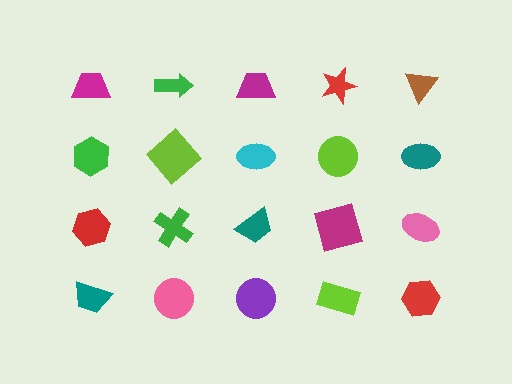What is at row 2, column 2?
A lime diamond.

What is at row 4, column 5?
A red hexagon.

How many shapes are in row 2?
5 shapes.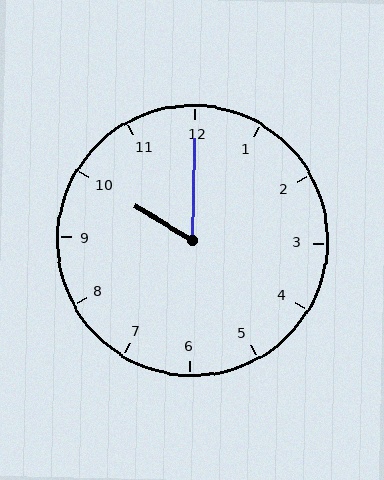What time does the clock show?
10:00.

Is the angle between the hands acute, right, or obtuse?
It is acute.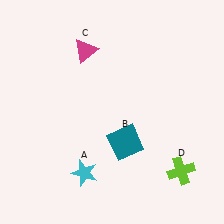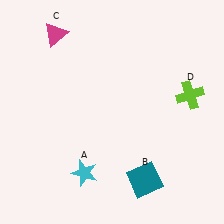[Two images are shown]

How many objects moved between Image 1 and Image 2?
3 objects moved between the two images.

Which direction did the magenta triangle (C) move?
The magenta triangle (C) moved left.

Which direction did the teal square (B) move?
The teal square (B) moved down.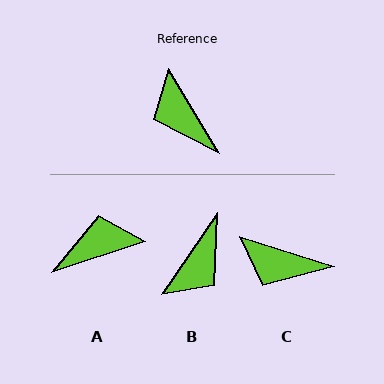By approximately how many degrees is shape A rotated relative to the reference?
Approximately 103 degrees clockwise.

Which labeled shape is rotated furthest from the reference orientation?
B, about 115 degrees away.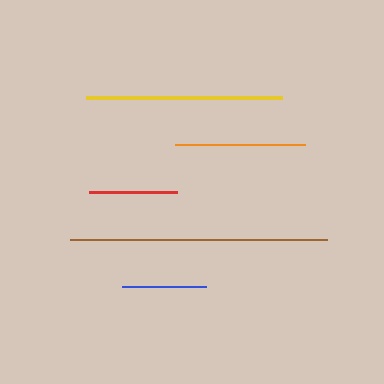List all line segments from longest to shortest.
From longest to shortest: brown, yellow, orange, red, blue.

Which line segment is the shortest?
The blue line is the shortest at approximately 85 pixels.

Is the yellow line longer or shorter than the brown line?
The brown line is longer than the yellow line.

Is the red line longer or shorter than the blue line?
The red line is longer than the blue line.